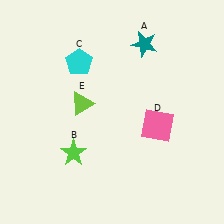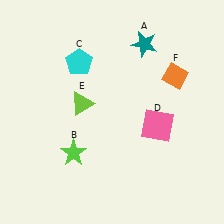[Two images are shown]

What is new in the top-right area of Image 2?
An orange diamond (F) was added in the top-right area of Image 2.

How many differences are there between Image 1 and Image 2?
There is 1 difference between the two images.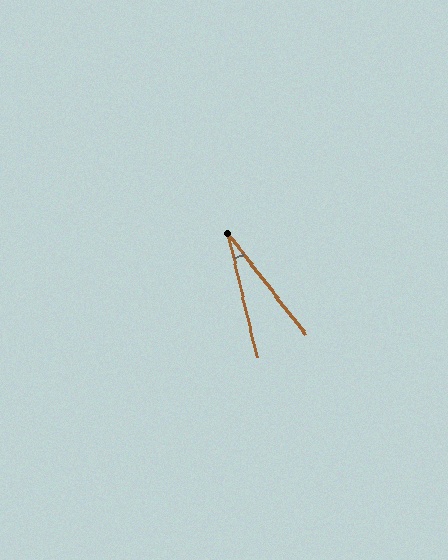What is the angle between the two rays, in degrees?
Approximately 24 degrees.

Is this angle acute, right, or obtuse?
It is acute.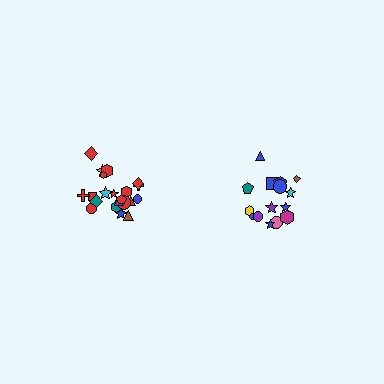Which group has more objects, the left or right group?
The left group.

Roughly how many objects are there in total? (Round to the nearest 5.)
Roughly 35 objects in total.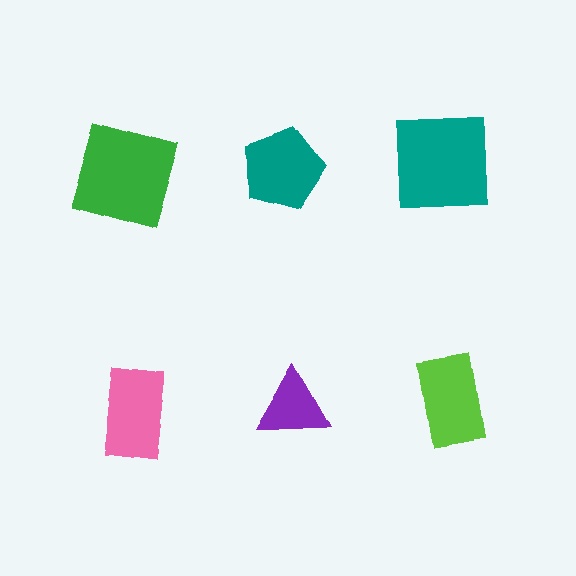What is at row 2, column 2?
A purple triangle.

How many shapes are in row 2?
3 shapes.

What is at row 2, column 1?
A pink rectangle.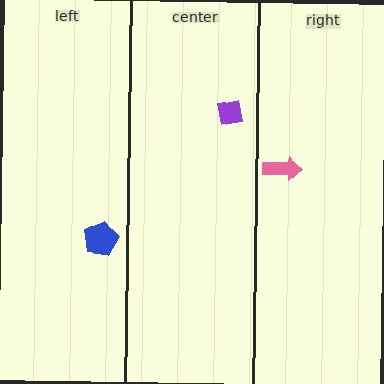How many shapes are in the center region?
1.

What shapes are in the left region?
The blue pentagon.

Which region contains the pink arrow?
The right region.